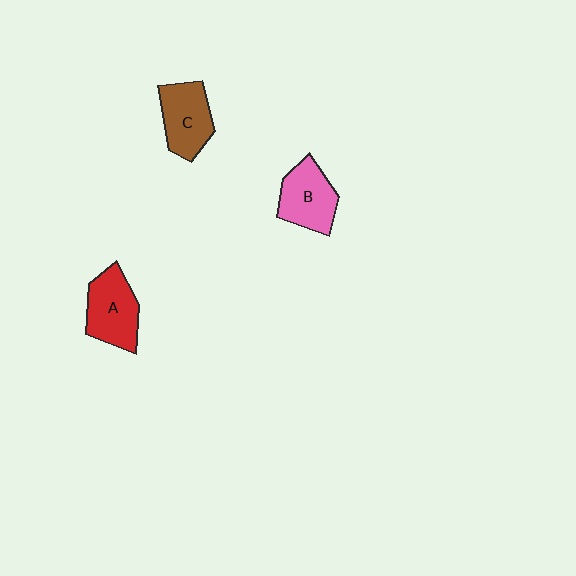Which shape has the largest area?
Shape A (red).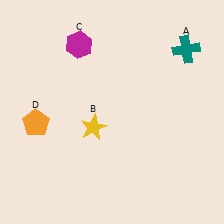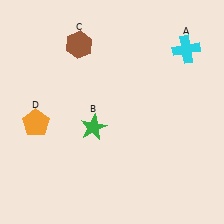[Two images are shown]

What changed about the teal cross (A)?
In Image 1, A is teal. In Image 2, it changed to cyan.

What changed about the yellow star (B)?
In Image 1, B is yellow. In Image 2, it changed to green.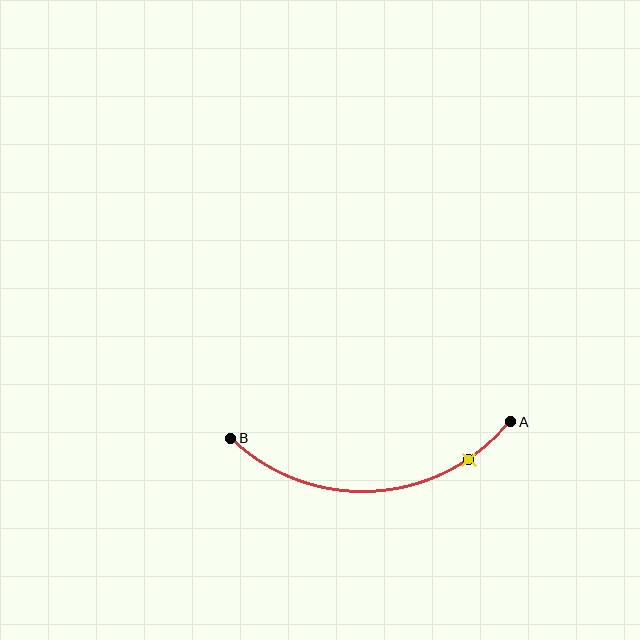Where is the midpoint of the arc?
The arc midpoint is the point on the curve farthest from the straight line joining A and B. It sits below that line.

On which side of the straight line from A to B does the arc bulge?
The arc bulges below the straight line connecting A and B.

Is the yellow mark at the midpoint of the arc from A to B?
No. The yellow mark lies on the arc but is closer to endpoint A. The arc midpoint would be at the point on the curve equidistant along the arc from both A and B.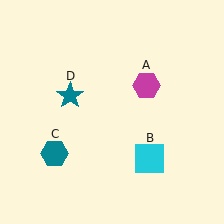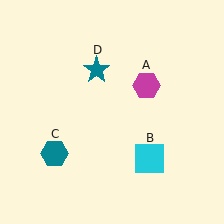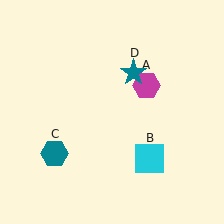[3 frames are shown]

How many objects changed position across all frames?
1 object changed position: teal star (object D).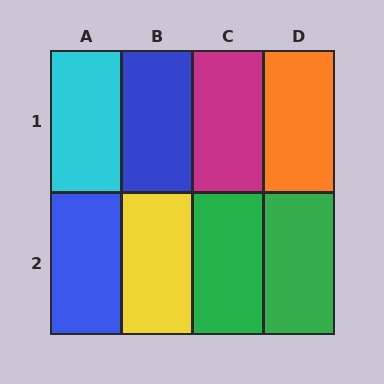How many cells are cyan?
1 cell is cyan.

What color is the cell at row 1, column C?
Magenta.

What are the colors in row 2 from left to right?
Blue, yellow, green, green.